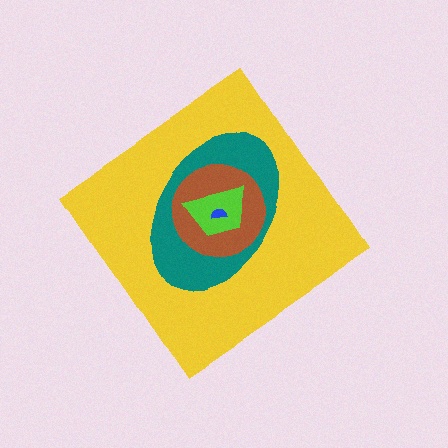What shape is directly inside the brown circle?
The lime trapezoid.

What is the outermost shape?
The yellow diamond.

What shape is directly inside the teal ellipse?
The brown circle.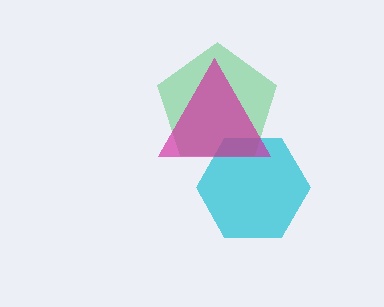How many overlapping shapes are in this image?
There are 3 overlapping shapes in the image.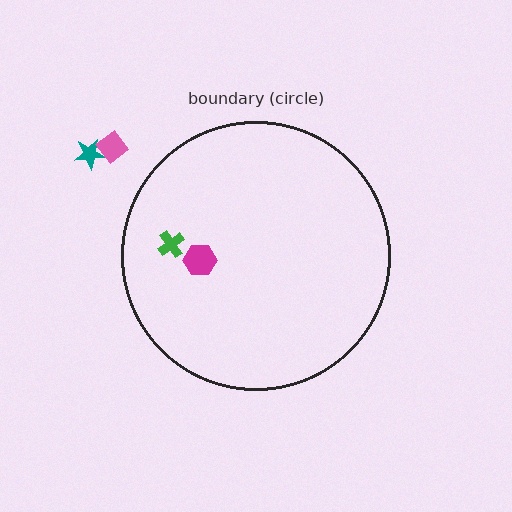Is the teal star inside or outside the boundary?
Outside.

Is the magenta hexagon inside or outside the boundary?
Inside.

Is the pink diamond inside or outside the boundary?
Outside.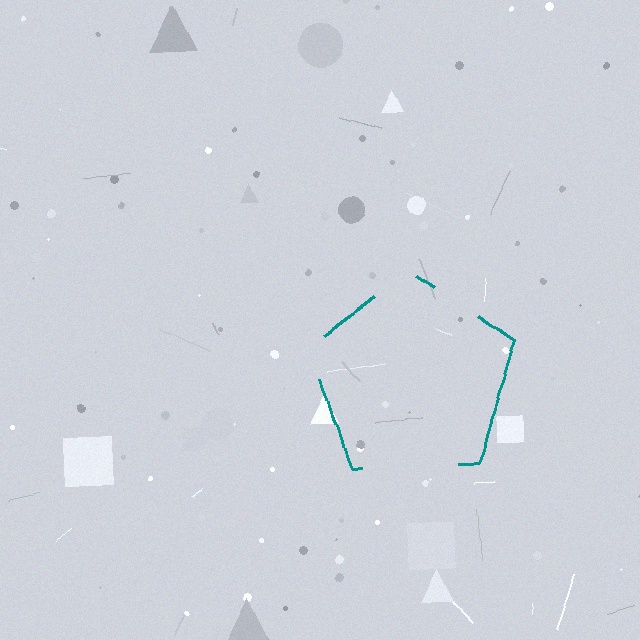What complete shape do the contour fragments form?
The contour fragments form a pentagon.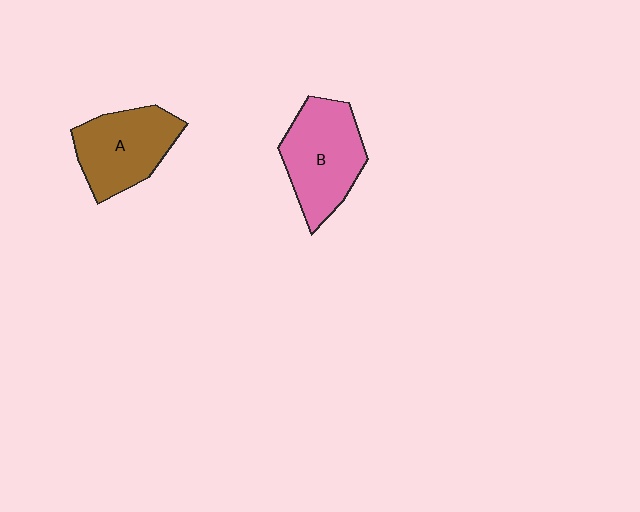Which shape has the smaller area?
Shape A (brown).